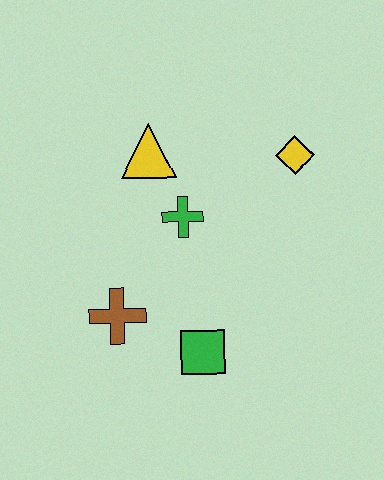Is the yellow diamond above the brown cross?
Yes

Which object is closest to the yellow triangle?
The green cross is closest to the yellow triangle.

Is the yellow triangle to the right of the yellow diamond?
No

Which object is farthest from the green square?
The yellow diamond is farthest from the green square.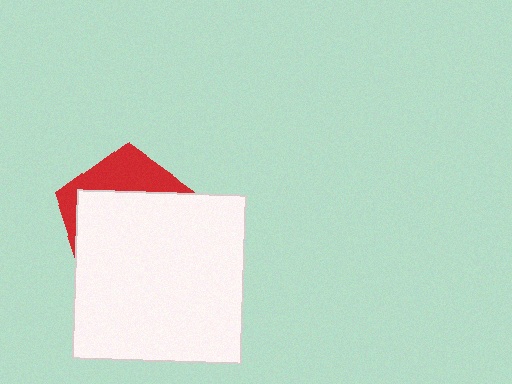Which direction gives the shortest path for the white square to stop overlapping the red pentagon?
Moving down gives the shortest separation.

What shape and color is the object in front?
The object in front is a white square.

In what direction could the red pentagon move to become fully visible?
The red pentagon could move up. That would shift it out from behind the white square entirely.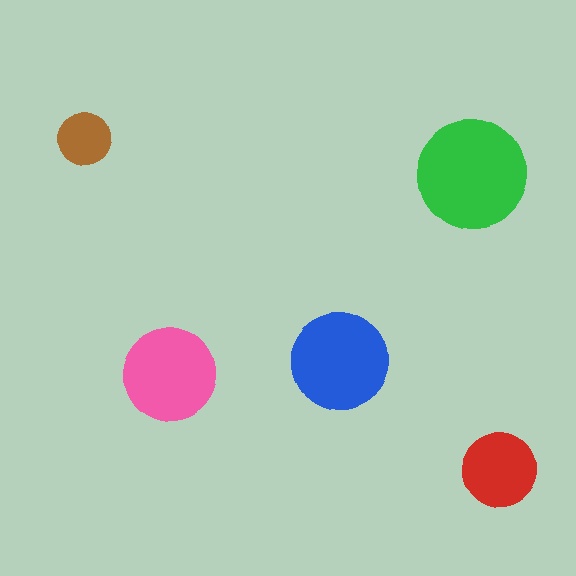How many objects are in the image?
There are 5 objects in the image.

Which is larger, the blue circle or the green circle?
The green one.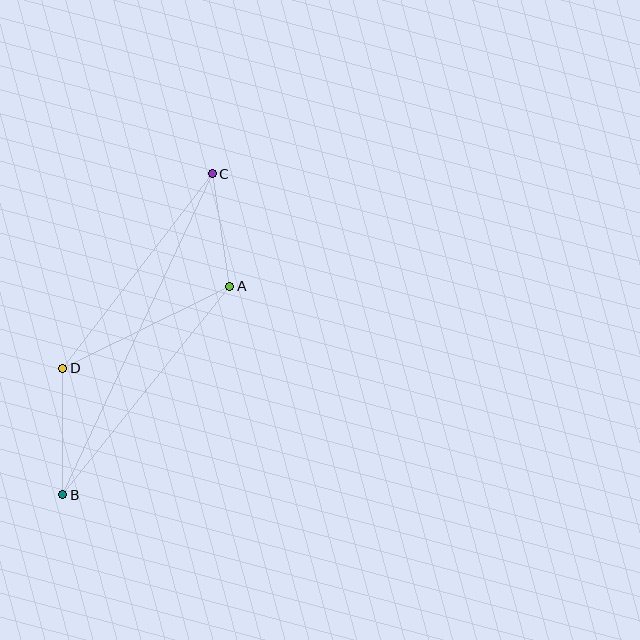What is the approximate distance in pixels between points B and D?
The distance between B and D is approximately 126 pixels.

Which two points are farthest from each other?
Points B and C are farthest from each other.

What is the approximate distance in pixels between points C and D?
The distance between C and D is approximately 245 pixels.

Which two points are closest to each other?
Points A and C are closest to each other.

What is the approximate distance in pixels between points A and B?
The distance between A and B is approximately 267 pixels.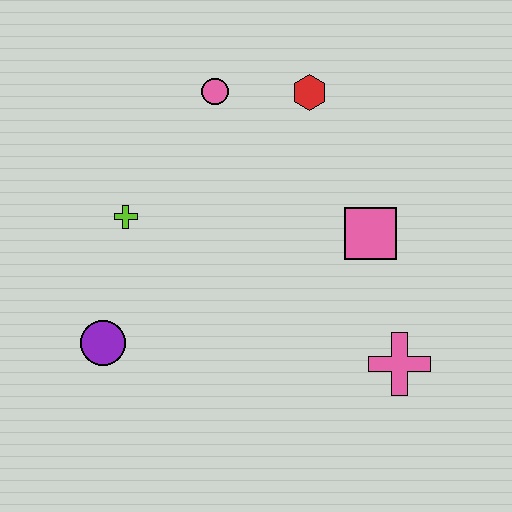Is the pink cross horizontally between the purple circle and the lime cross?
No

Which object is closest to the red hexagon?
The pink circle is closest to the red hexagon.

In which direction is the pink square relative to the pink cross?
The pink square is above the pink cross.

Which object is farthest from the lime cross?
The pink cross is farthest from the lime cross.